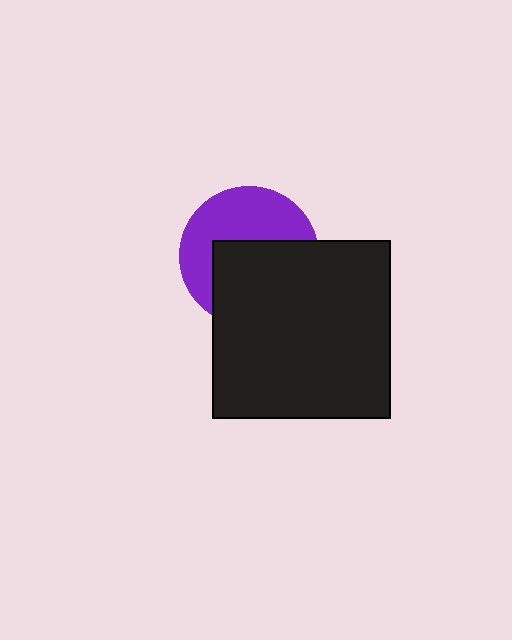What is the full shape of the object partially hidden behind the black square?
The partially hidden object is a purple circle.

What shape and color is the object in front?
The object in front is a black square.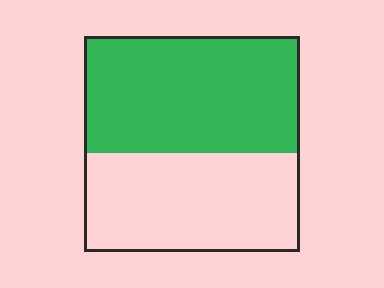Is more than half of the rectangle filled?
Yes.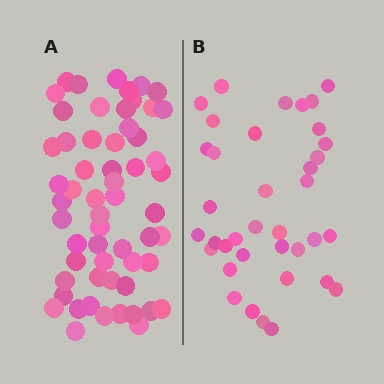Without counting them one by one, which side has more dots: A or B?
Region A (the left region) has more dots.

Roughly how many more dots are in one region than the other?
Region A has approximately 20 more dots than region B.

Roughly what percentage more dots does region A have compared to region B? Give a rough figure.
About 55% more.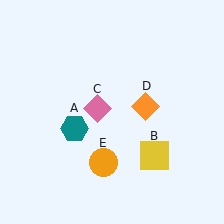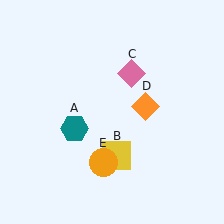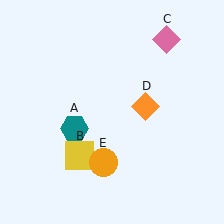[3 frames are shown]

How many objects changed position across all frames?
2 objects changed position: yellow square (object B), pink diamond (object C).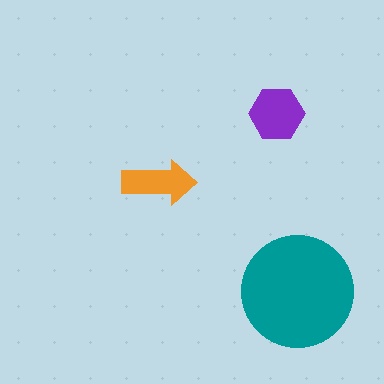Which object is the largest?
The teal circle.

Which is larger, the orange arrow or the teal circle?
The teal circle.